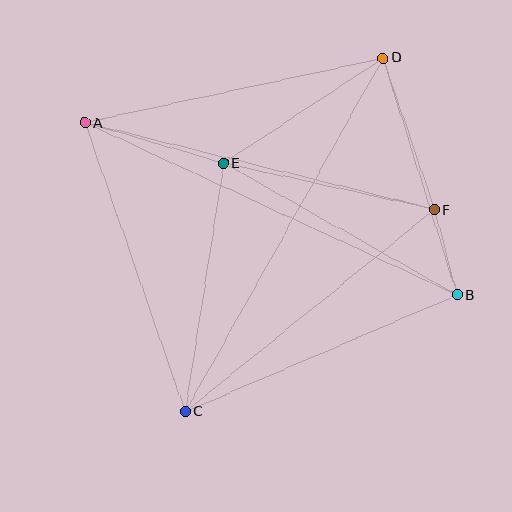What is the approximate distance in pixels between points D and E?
The distance between D and E is approximately 192 pixels.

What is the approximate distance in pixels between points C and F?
The distance between C and F is approximately 321 pixels.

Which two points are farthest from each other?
Points A and B are farthest from each other.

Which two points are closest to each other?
Points B and F are closest to each other.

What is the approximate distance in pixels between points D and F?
The distance between D and F is approximately 160 pixels.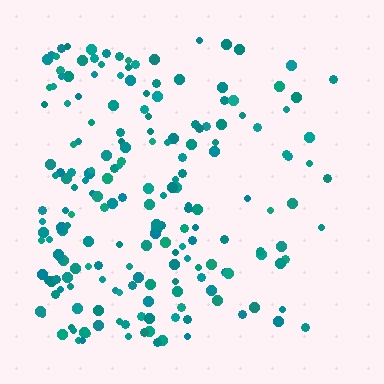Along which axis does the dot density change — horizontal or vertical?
Horizontal.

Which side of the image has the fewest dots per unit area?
The right.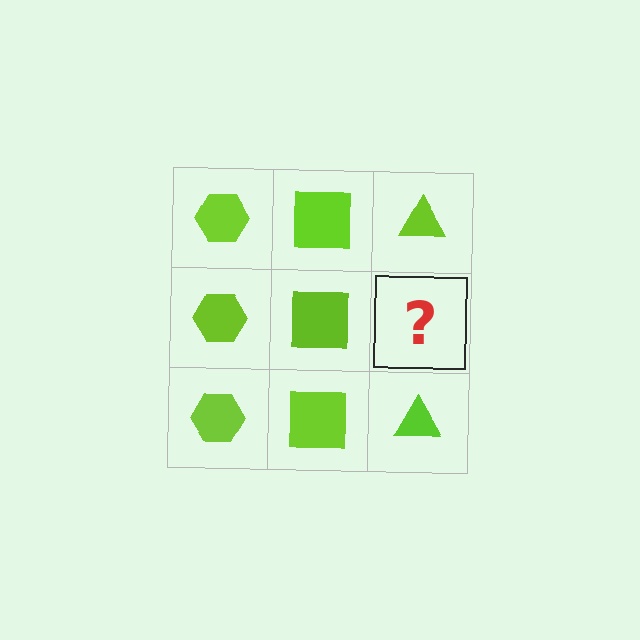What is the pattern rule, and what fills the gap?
The rule is that each column has a consistent shape. The gap should be filled with a lime triangle.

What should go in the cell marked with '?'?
The missing cell should contain a lime triangle.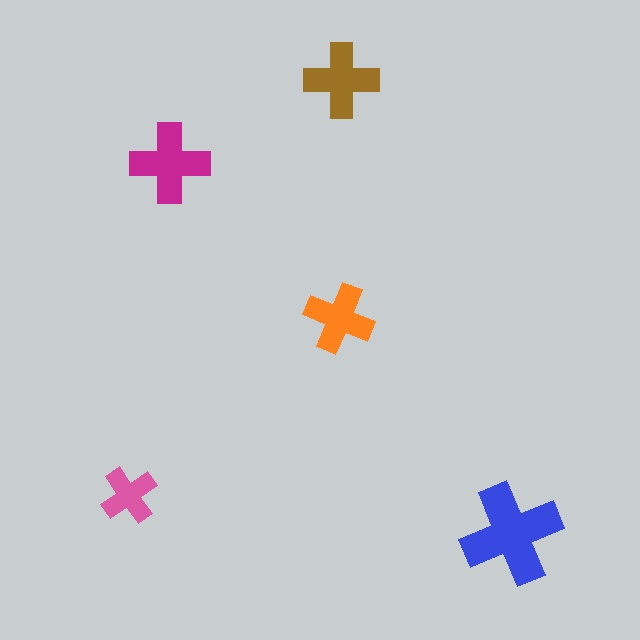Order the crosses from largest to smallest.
the blue one, the magenta one, the brown one, the orange one, the pink one.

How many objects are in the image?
There are 5 objects in the image.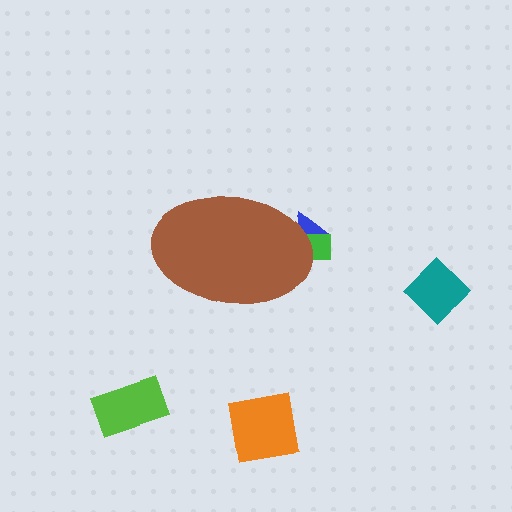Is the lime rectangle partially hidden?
No, the lime rectangle is fully visible.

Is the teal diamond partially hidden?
No, the teal diamond is fully visible.